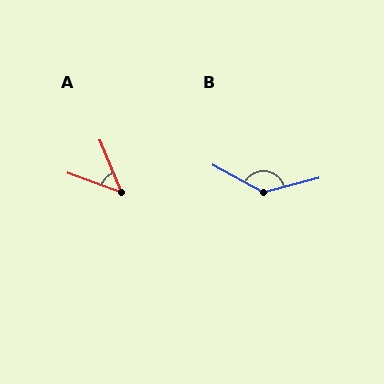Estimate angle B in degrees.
Approximately 137 degrees.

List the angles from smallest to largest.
A (48°), B (137°).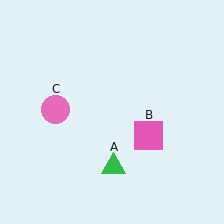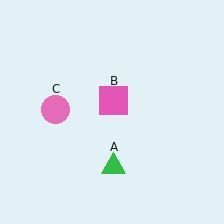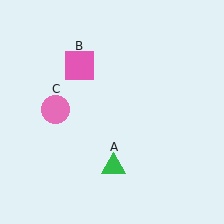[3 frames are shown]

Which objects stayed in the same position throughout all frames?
Green triangle (object A) and pink circle (object C) remained stationary.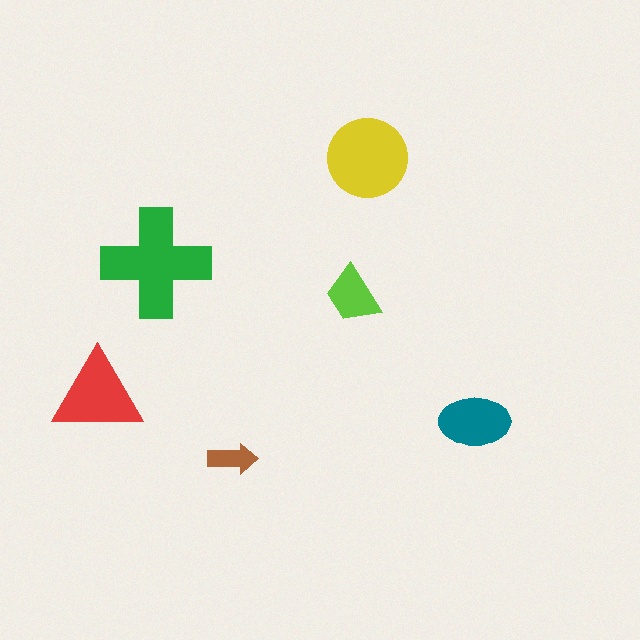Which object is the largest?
The green cross.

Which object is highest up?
The yellow circle is topmost.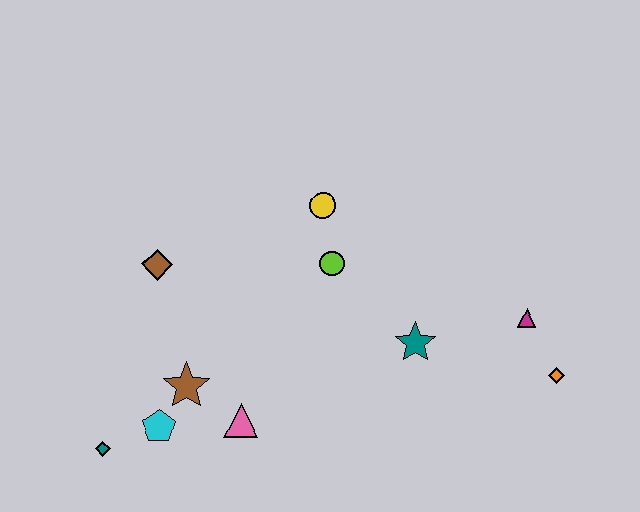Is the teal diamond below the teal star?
Yes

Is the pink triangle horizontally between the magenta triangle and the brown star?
Yes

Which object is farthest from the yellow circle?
The teal diamond is farthest from the yellow circle.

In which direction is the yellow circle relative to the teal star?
The yellow circle is above the teal star.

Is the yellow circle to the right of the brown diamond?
Yes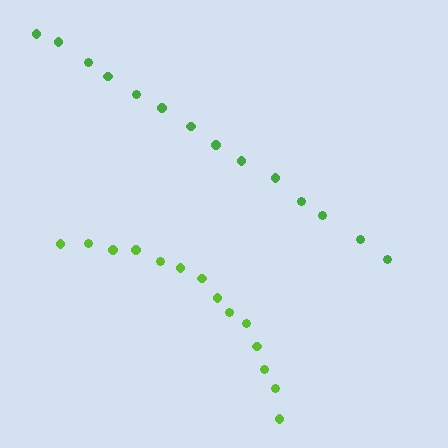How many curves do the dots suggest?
There are 2 distinct paths.